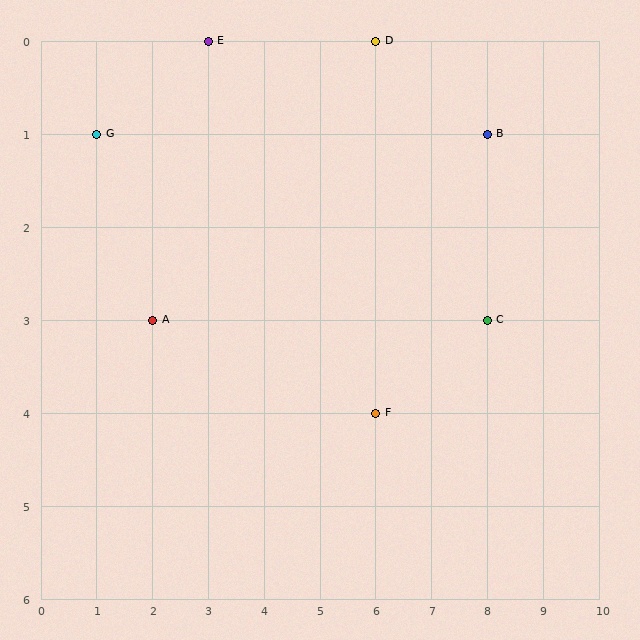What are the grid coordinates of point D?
Point D is at grid coordinates (6, 0).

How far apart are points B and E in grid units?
Points B and E are 5 columns and 1 row apart (about 5.1 grid units diagonally).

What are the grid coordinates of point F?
Point F is at grid coordinates (6, 4).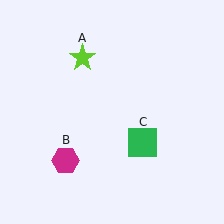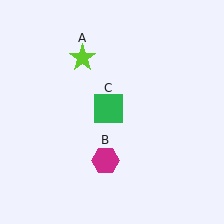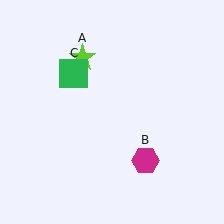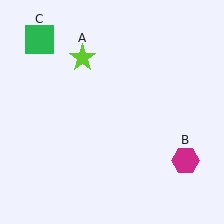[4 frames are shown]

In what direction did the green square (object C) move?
The green square (object C) moved up and to the left.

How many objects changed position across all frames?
2 objects changed position: magenta hexagon (object B), green square (object C).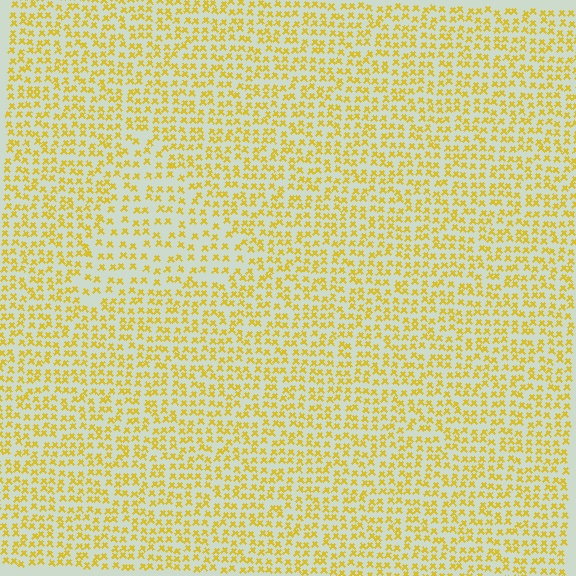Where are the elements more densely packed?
The elements are more densely packed outside the triangle boundary.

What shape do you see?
I see a triangle.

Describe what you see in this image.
The image contains small yellow elements arranged at two different densities. A triangle-shaped region is visible where the elements are less densely packed than the surrounding area.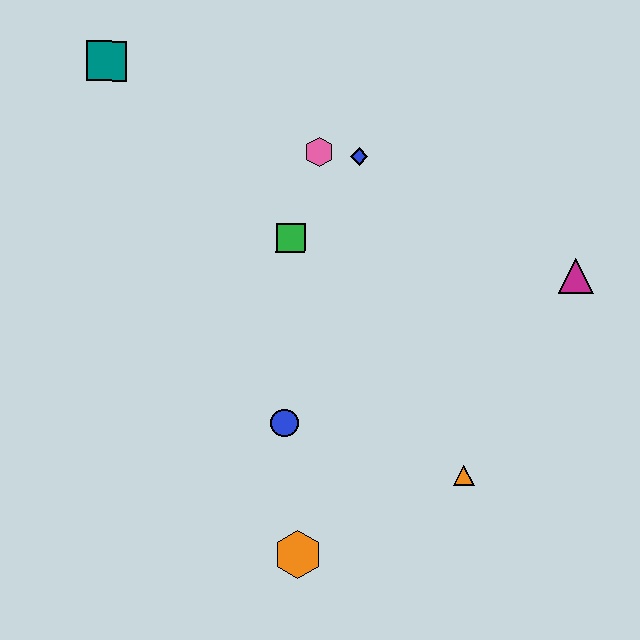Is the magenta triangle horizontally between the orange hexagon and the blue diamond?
No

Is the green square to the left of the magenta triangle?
Yes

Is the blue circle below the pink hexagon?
Yes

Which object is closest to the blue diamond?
The pink hexagon is closest to the blue diamond.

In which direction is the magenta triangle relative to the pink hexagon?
The magenta triangle is to the right of the pink hexagon.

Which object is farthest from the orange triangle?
The teal square is farthest from the orange triangle.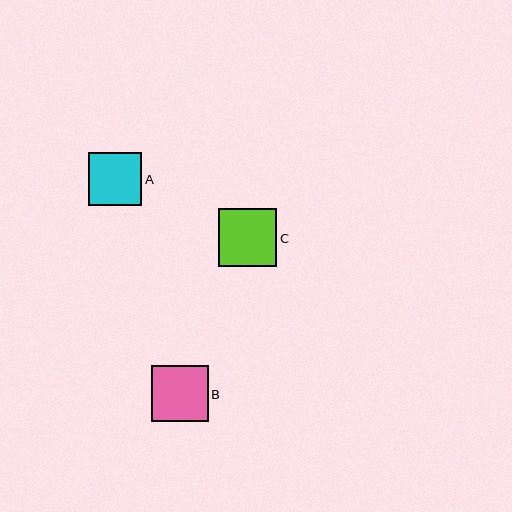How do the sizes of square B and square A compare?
Square B and square A are approximately the same size.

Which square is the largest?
Square C is the largest with a size of approximately 58 pixels.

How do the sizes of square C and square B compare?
Square C and square B are approximately the same size.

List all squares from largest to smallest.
From largest to smallest: C, B, A.